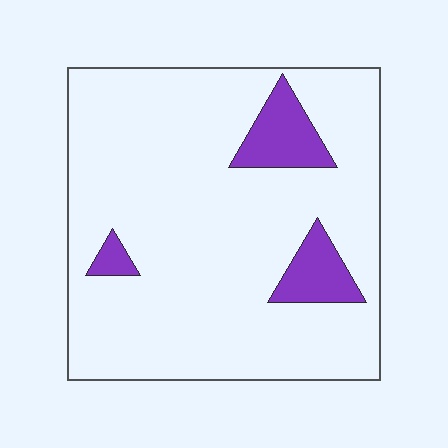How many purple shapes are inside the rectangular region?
3.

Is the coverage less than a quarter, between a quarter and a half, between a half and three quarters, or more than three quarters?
Less than a quarter.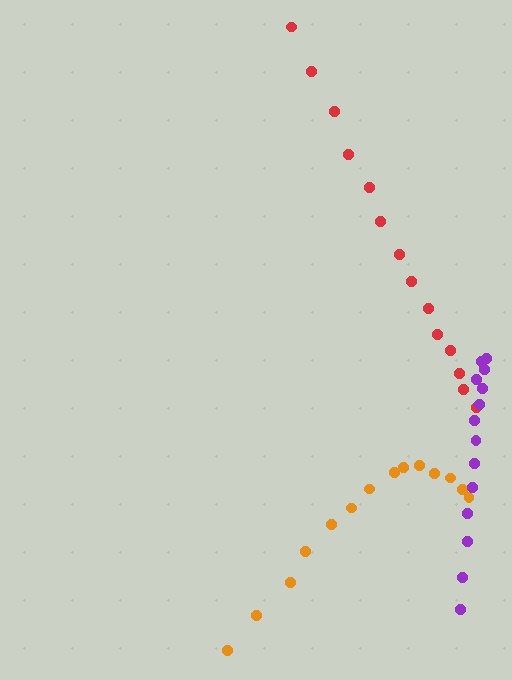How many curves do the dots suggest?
There are 3 distinct paths.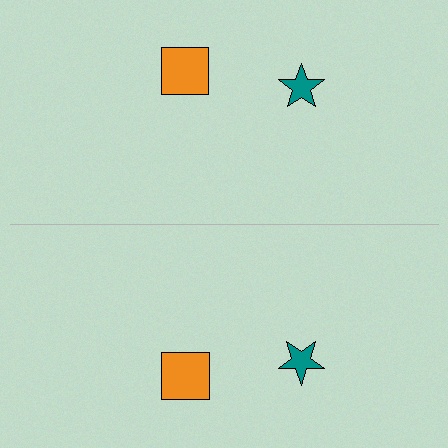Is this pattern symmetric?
Yes, this pattern has bilateral (reflection) symmetry.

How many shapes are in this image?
There are 4 shapes in this image.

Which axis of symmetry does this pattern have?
The pattern has a horizontal axis of symmetry running through the center of the image.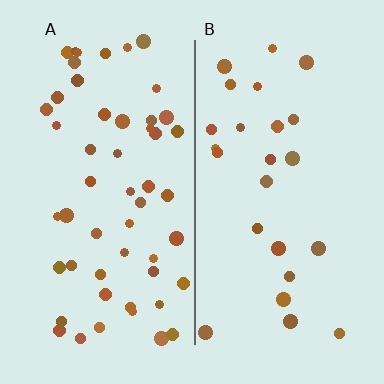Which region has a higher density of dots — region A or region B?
A (the left).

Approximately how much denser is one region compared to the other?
Approximately 2.1× — region A over region B.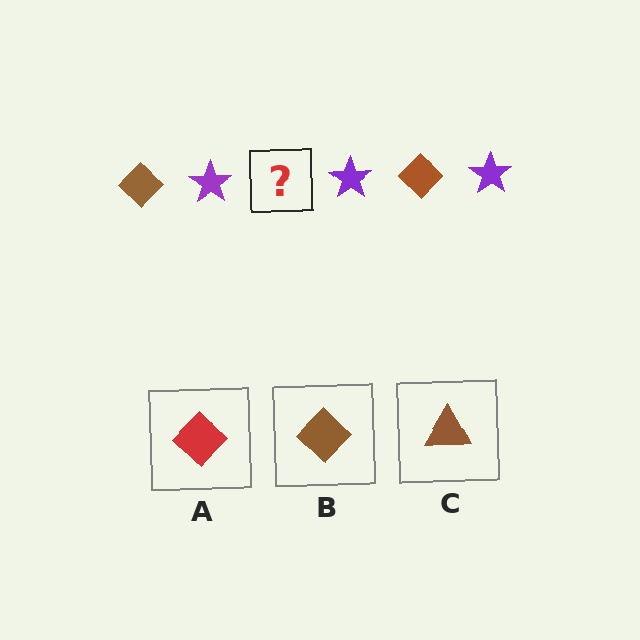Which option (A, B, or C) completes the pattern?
B.